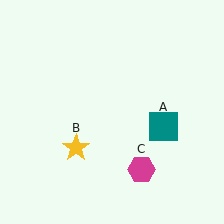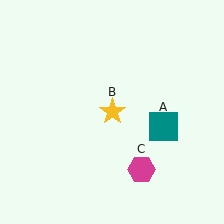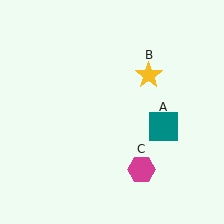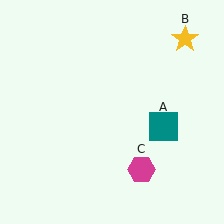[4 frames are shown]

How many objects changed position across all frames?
1 object changed position: yellow star (object B).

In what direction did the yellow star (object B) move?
The yellow star (object B) moved up and to the right.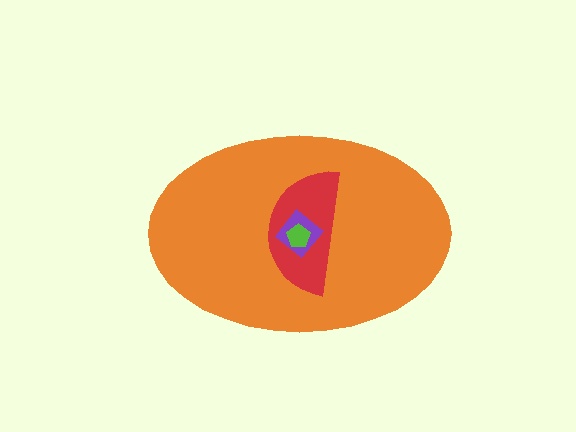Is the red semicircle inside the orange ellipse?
Yes.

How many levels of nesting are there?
4.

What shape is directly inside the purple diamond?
The lime pentagon.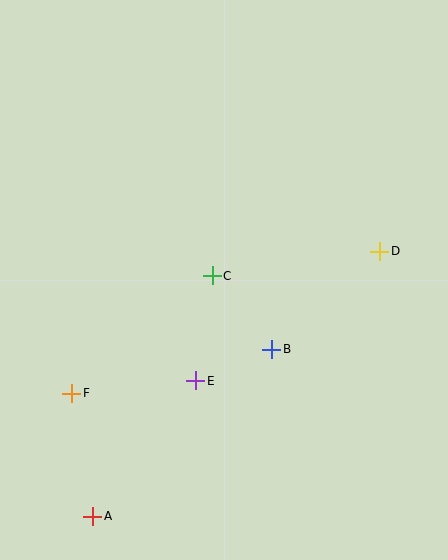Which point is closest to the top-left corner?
Point C is closest to the top-left corner.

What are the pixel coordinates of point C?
Point C is at (212, 276).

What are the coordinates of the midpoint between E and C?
The midpoint between E and C is at (204, 328).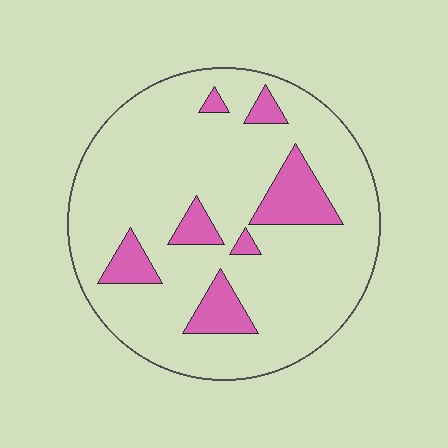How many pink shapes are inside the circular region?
7.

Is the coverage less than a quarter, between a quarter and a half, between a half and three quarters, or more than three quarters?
Less than a quarter.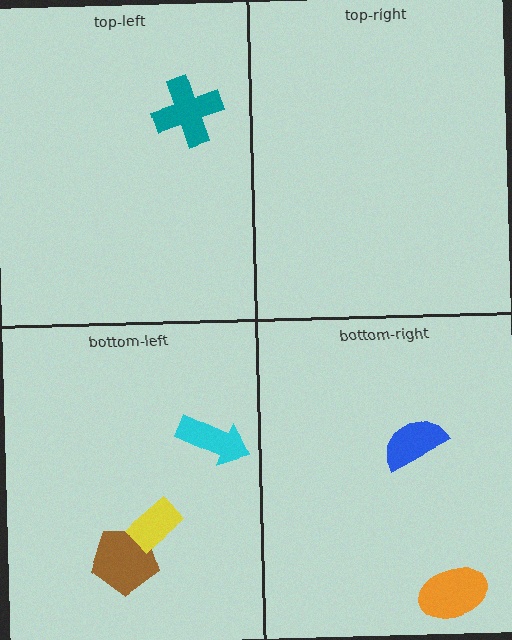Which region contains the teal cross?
The top-left region.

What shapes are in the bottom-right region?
The blue semicircle, the orange ellipse.